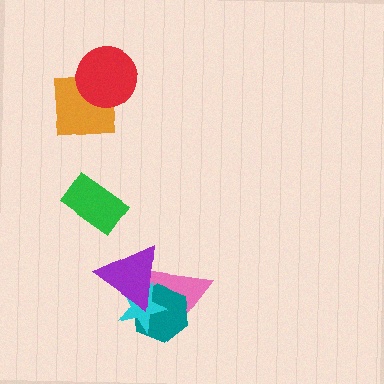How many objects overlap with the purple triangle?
3 objects overlap with the purple triangle.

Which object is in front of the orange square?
The red circle is in front of the orange square.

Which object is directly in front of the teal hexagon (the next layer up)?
The cyan star is directly in front of the teal hexagon.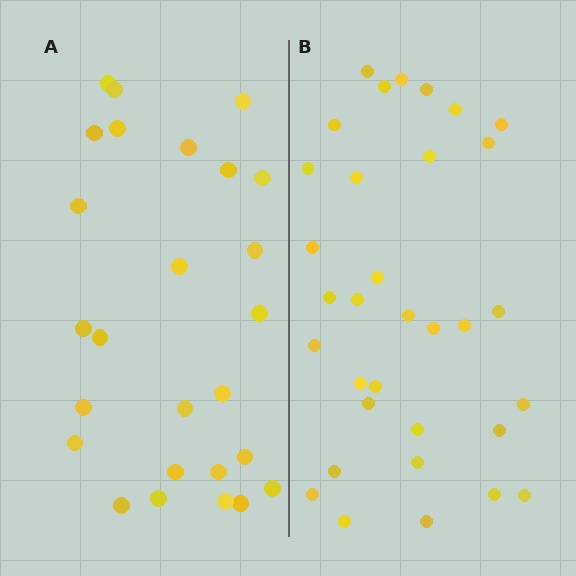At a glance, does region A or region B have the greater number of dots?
Region B (the right region) has more dots.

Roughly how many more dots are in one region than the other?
Region B has roughly 8 or so more dots than region A.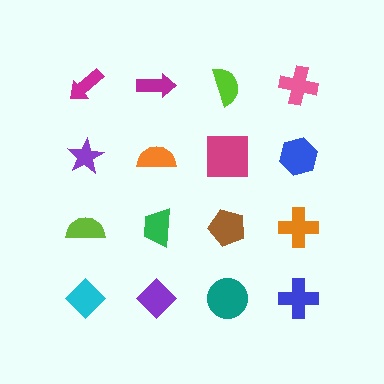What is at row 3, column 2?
A green trapezoid.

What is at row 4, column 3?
A teal circle.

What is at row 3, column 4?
An orange cross.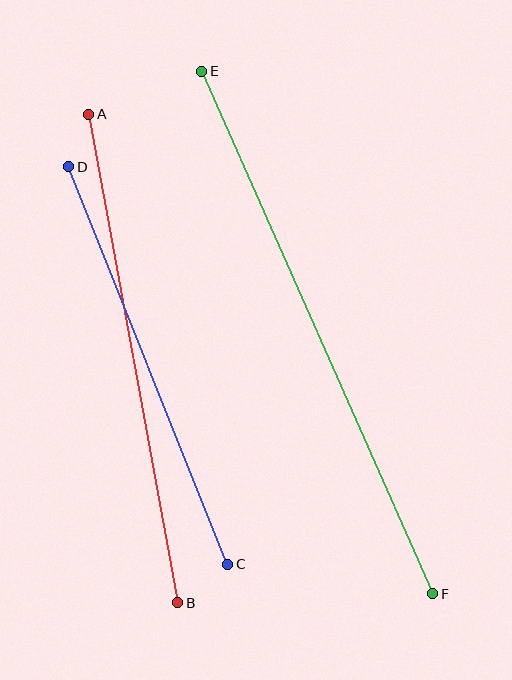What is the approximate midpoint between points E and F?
The midpoint is at approximately (317, 333) pixels.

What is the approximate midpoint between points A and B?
The midpoint is at approximately (133, 358) pixels.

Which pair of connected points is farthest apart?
Points E and F are farthest apart.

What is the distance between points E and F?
The distance is approximately 571 pixels.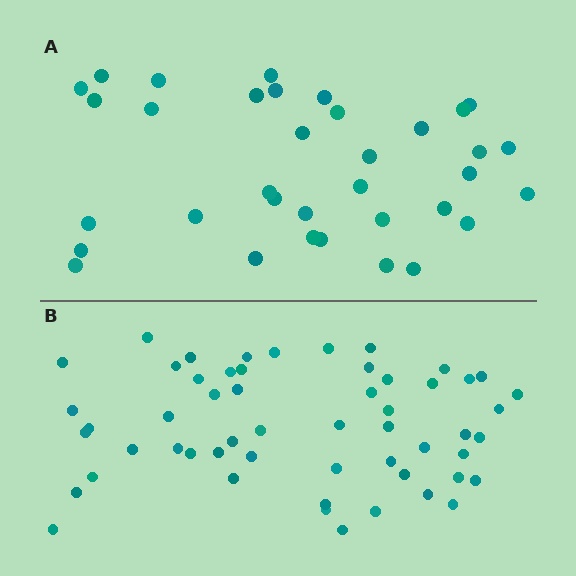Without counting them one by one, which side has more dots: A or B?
Region B (the bottom region) has more dots.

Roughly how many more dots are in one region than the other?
Region B has approximately 20 more dots than region A.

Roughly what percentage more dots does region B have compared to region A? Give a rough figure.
About 55% more.